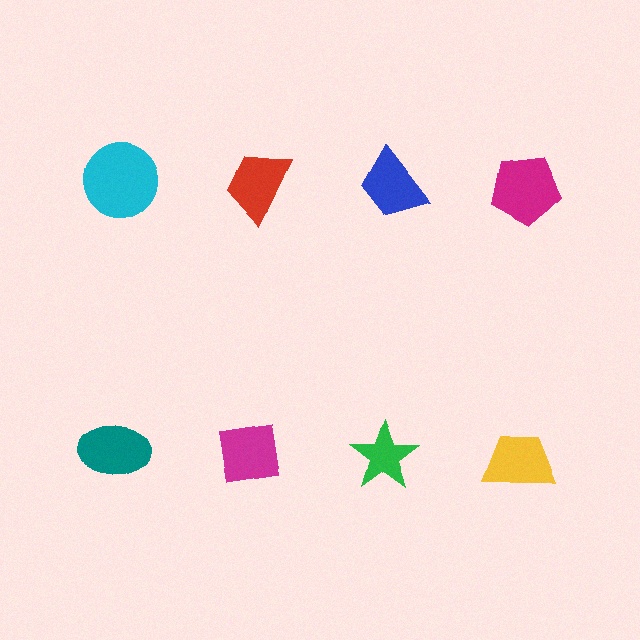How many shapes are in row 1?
4 shapes.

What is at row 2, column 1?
A teal ellipse.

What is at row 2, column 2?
A magenta square.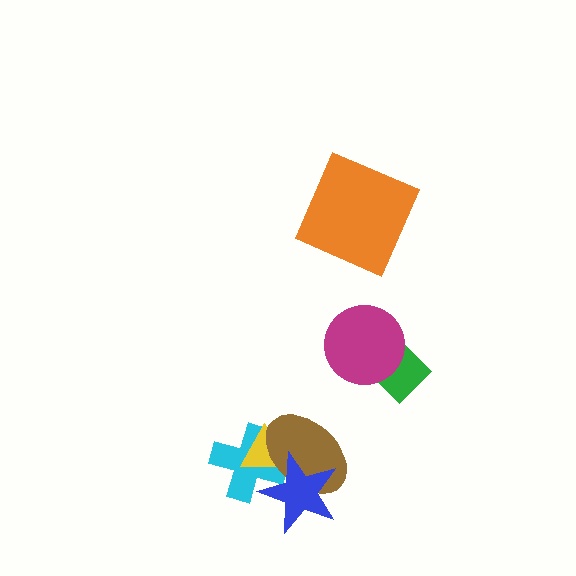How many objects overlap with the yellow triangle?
3 objects overlap with the yellow triangle.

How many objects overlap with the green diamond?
1 object overlaps with the green diamond.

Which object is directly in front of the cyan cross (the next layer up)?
The yellow triangle is directly in front of the cyan cross.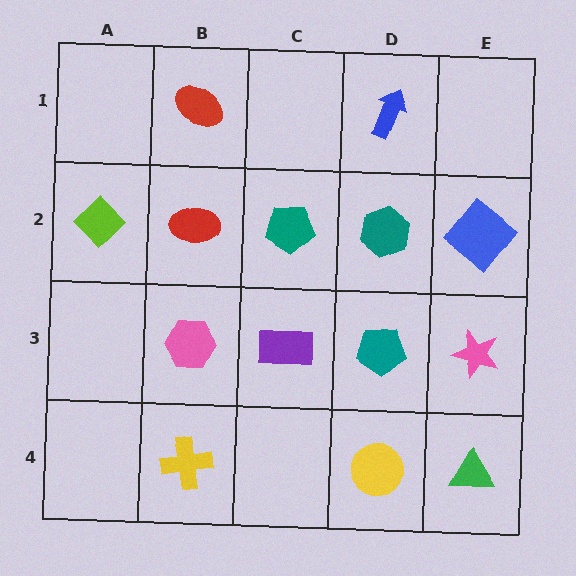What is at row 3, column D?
A teal pentagon.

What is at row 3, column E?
A pink star.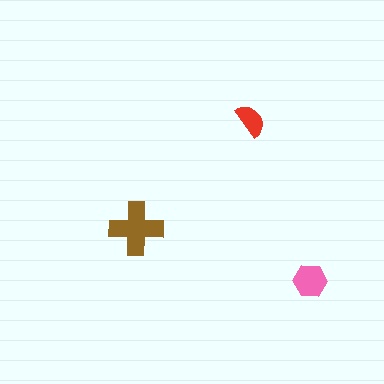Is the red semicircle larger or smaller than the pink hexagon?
Smaller.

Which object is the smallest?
The red semicircle.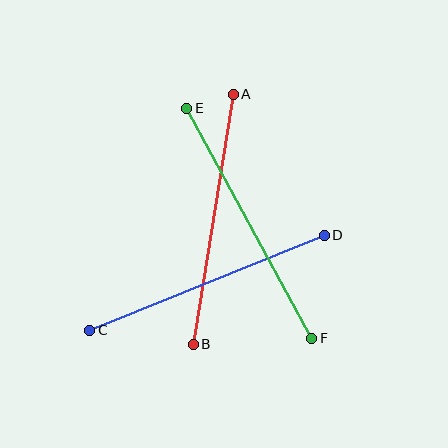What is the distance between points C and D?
The distance is approximately 253 pixels.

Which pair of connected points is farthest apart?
Points E and F are farthest apart.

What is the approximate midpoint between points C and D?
The midpoint is at approximately (207, 283) pixels.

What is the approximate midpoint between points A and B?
The midpoint is at approximately (213, 219) pixels.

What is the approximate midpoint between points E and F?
The midpoint is at approximately (249, 223) pixels.